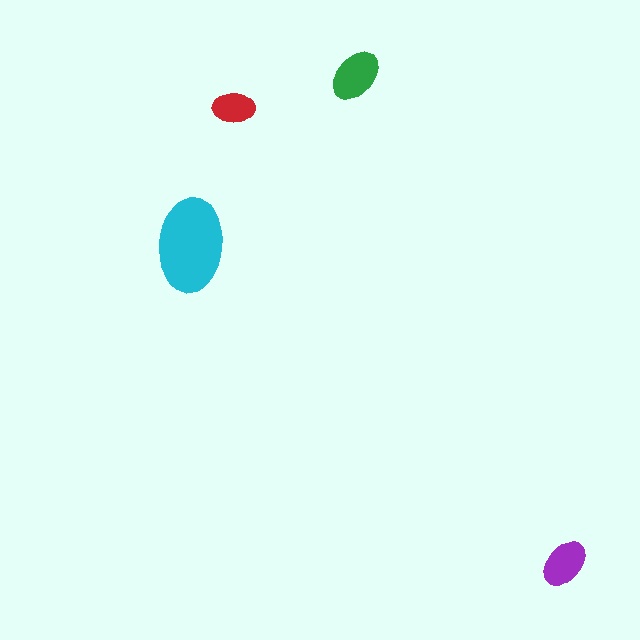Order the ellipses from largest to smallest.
the cyan one, the green one, the purple one, the red one.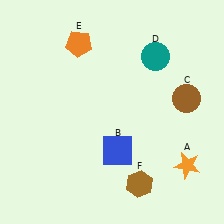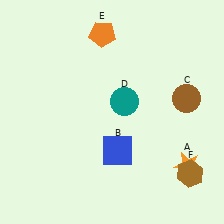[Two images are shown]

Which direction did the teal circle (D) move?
The teal circle (D) moved down.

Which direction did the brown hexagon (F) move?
The brown hexagon (F) moved right.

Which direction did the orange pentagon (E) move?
The orange pentagon (E) moved right.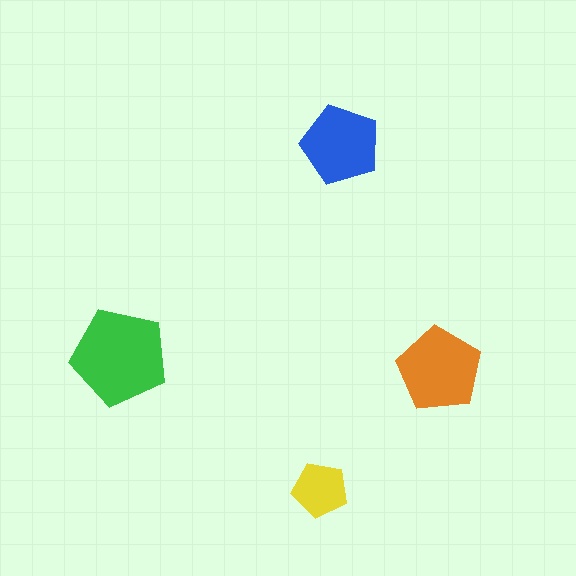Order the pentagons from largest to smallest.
the green one, the orange one, the blue one, the yellow one.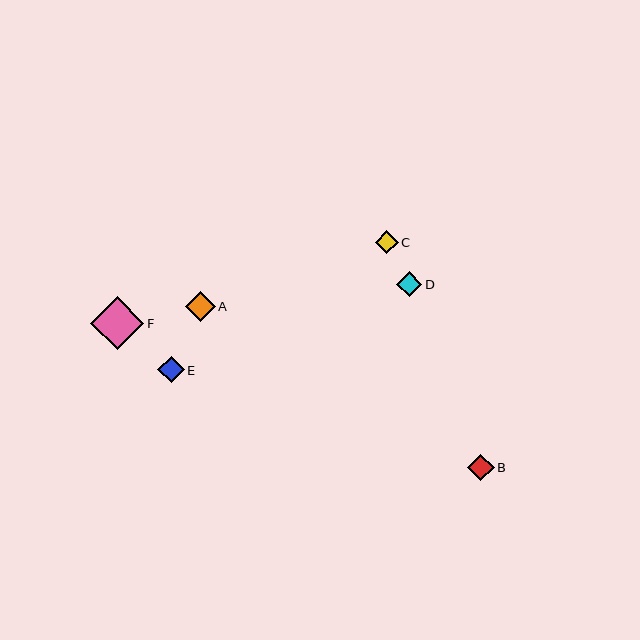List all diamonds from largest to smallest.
From largest to smallest: F, A, B, E, D, C.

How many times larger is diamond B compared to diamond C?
Diamond B is approximately 1.1 times the size of diamond C.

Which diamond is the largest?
Diamond F is the largest with a size of approximately 53 pixels.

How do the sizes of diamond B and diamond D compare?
Diamond B and diamond D are approximately the same size.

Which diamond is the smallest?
Diamond C is the smallest with a size of approximately 23 pixels.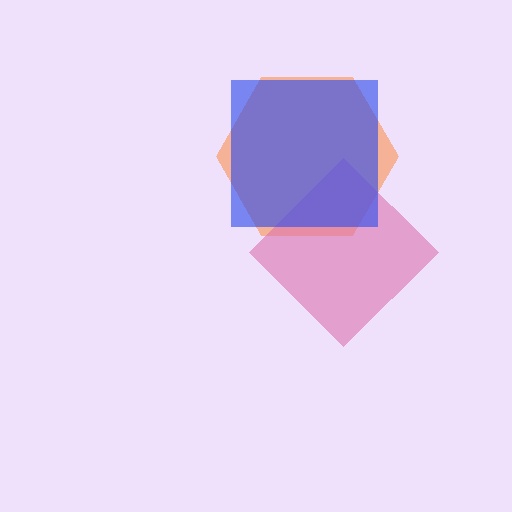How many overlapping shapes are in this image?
There are 3 overlapping shapes in the image.